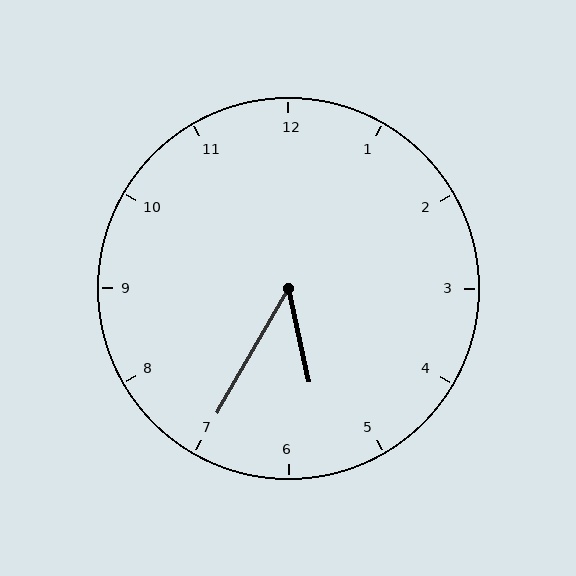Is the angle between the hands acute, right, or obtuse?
It is acute.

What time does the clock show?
5:35.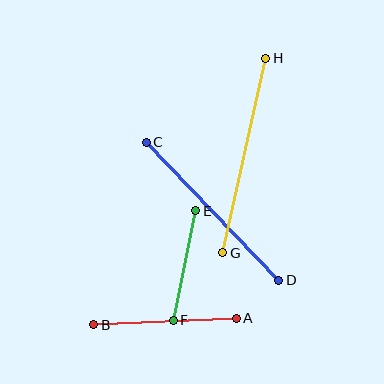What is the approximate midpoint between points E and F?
The midpoint is at approximately (184, 266) pixels.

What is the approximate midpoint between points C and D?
The midpoint is at approximately (213, 211) pixels.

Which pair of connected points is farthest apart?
Points G and H are farthest apart.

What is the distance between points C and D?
The distance is approximately 191 pixels.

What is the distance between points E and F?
The distance is approximately 112 pixels.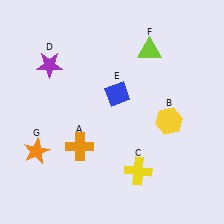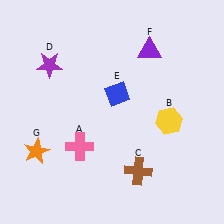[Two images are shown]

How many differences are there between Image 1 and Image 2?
There are 3 differences between the two images.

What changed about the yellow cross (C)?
In Image 1, C is yellow. In Image 2, it changed to brown.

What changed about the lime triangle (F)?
In Image 1, F is lime. In Image 2, it changed to purple.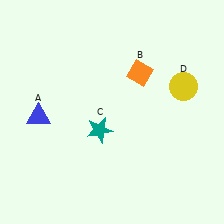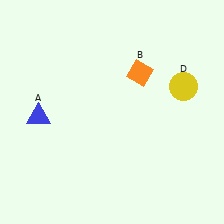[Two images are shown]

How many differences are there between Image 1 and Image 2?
There is 1 difference between the two images.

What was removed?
The teal star (C) was removed in Image 2.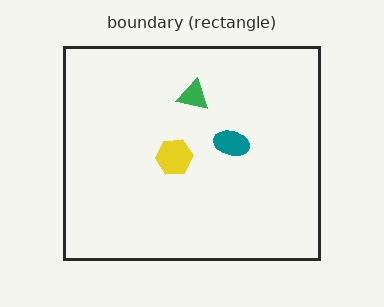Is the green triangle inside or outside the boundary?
Inside.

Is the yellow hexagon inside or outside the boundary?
Inside.